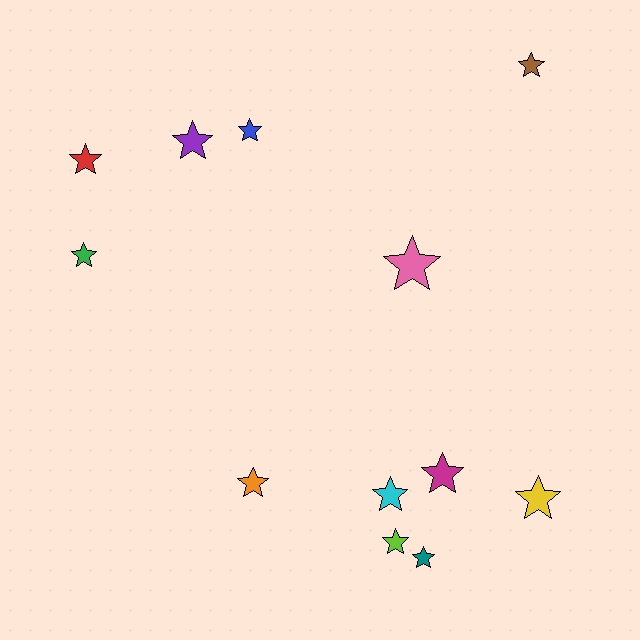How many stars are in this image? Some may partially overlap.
There are 12 stars.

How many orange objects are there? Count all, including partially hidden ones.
There is 1 orange object.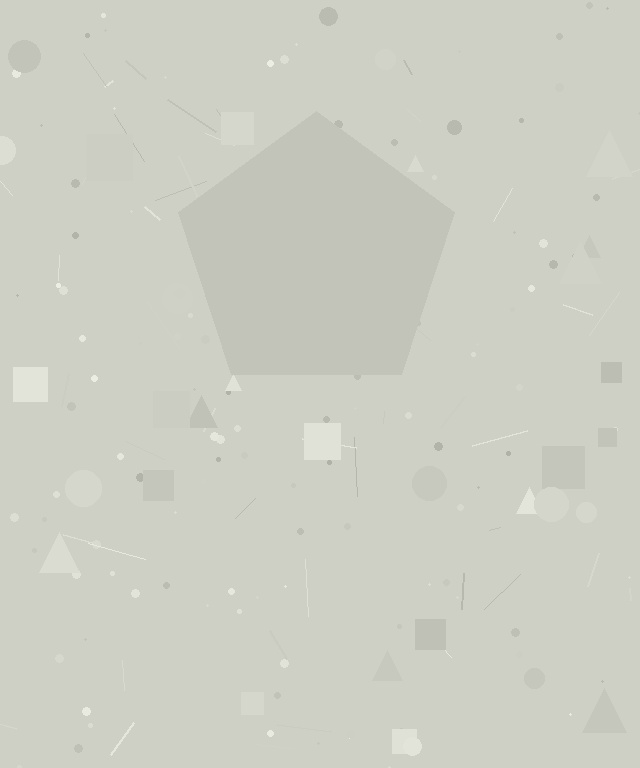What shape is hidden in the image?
A pentagon is hidden in the image.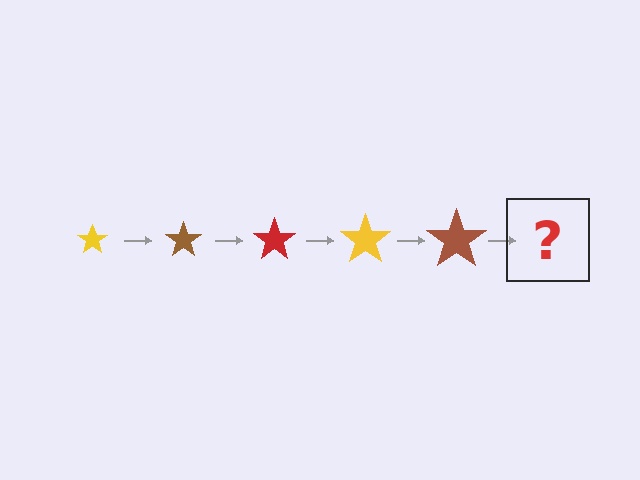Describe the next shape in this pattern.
It should be a red star, larger than the previous one.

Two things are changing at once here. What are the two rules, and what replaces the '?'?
The two rules are that the star grows larger each step and the color cycles through yellow, brown, and red. The '?' should be a red star, larger than the previous one.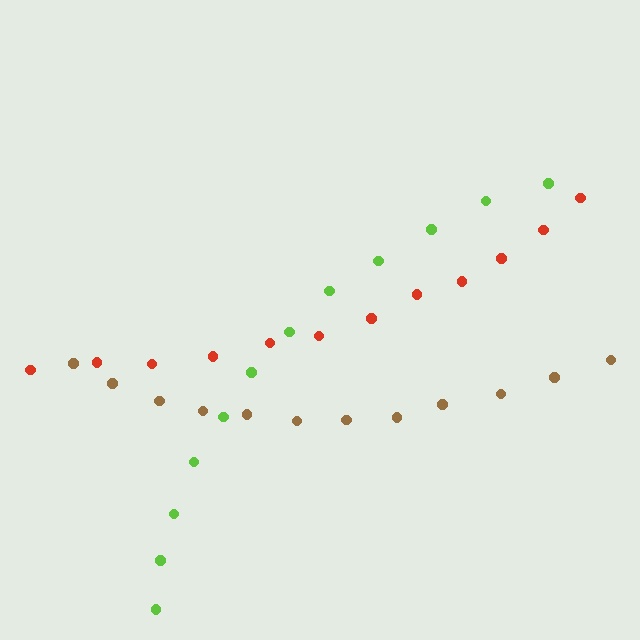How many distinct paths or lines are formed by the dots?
There are 3 distinct paths.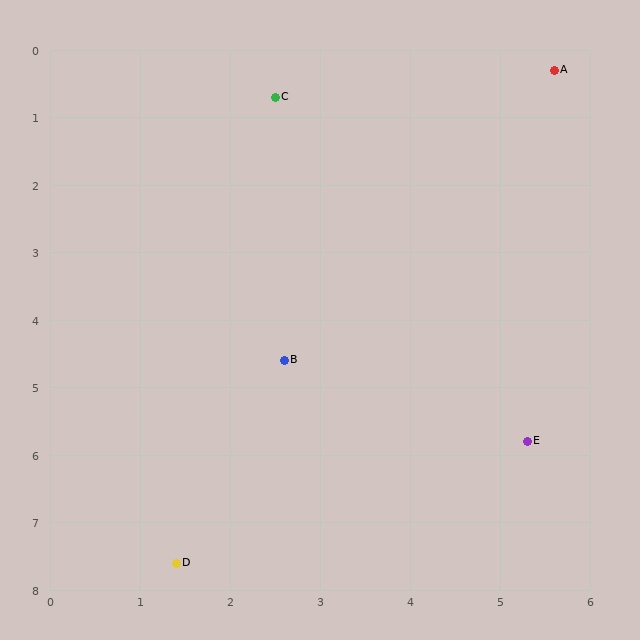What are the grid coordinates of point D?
Point D is at approximately (1.4, 7.6).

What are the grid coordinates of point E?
Point E is at approximately (5.3, 5.8).